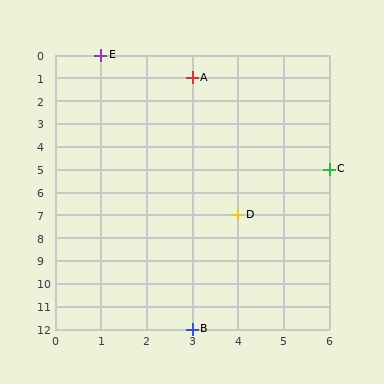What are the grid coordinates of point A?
Point A is at grid coordinates (3, 1).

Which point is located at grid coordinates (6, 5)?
Point C is at (6, 5).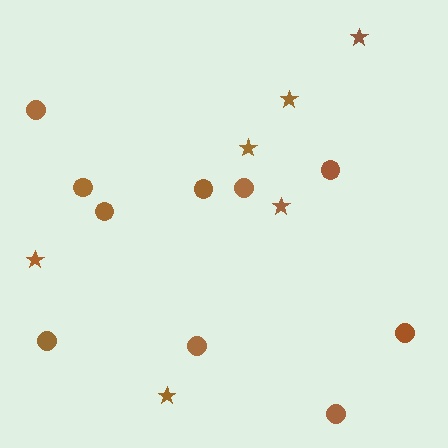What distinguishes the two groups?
There are 2 groups: one group of stars (6) and one group of circles (10).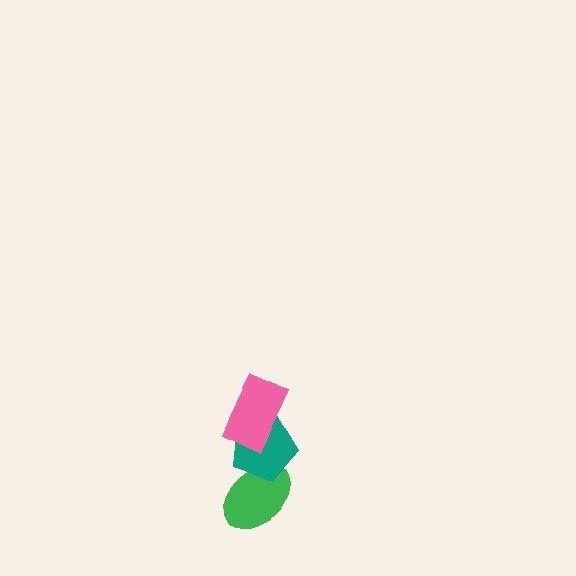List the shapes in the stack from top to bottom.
From top to bottom: the pink rectangle, the teal pentagon, the green ellipse.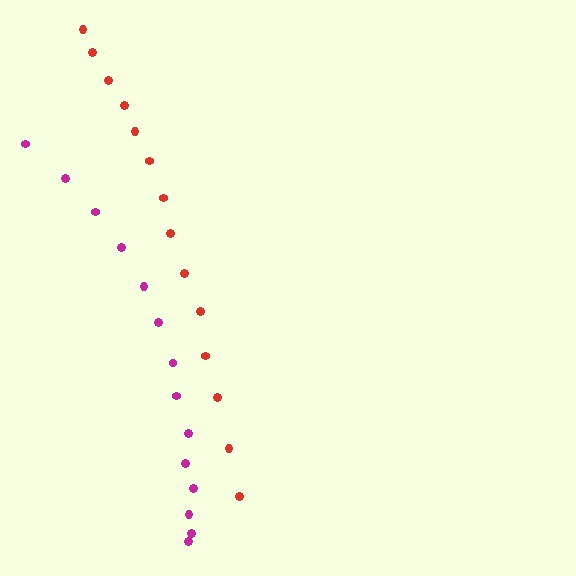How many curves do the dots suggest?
There are 2 distinct paths.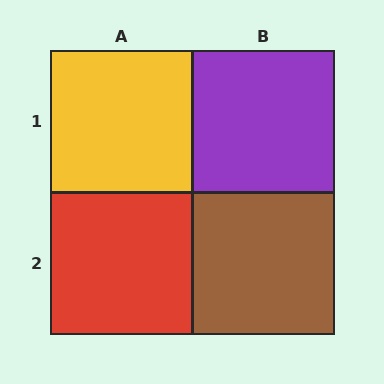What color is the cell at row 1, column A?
Yellow.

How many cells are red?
1 cell is red.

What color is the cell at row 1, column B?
Purple.